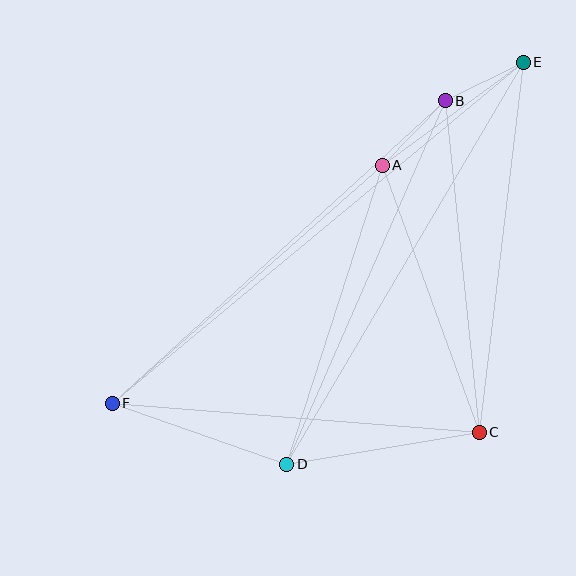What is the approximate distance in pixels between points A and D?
The distance between A and D is approximately 314 pixels.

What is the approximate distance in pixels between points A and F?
The distance between A and F is approximately 360 pixels.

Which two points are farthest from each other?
Points E and F are farthest from each other.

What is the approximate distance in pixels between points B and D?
The distance between B and D is approximately 396 pixels.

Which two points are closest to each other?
Points B and E are closest to each other.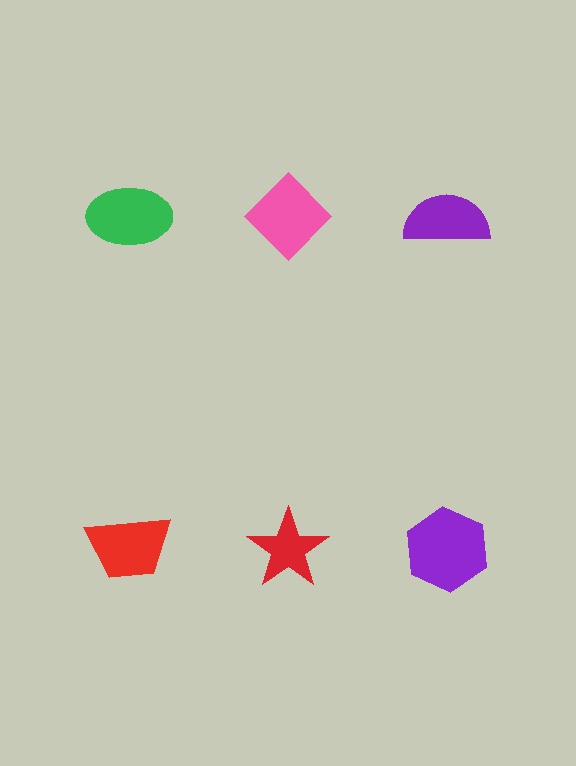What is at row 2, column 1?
A red trapezoid.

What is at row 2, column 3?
A purple hexagon.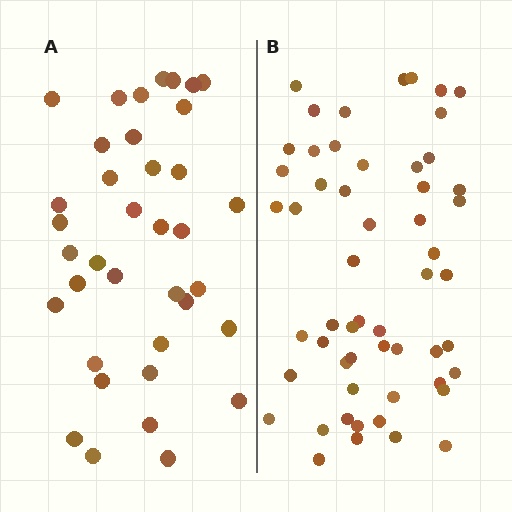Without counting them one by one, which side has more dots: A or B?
Region B (the right region) has more dots.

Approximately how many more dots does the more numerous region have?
Region B has approximately 20 more dots than region A.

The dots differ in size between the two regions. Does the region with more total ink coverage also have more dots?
No. Region A has more total ink coverage because its dots are larger, but region B actually contains more individual dots. Total area can be misleading — the number of items is what matters here.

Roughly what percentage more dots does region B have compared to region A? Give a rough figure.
About 50% more.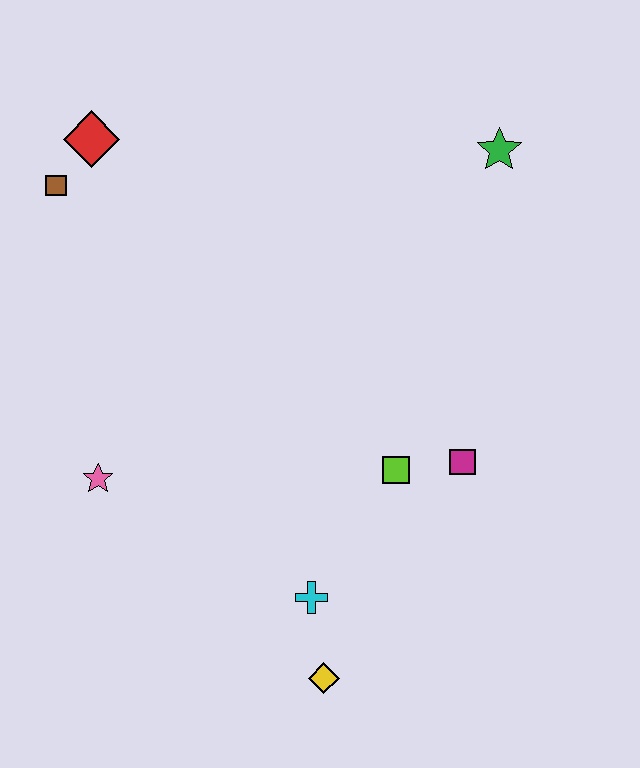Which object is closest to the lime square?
The magenta square is closest to the lime square.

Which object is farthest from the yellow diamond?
The red diamond is farthest from the yellow diamond.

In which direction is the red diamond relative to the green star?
The red diamond is to the left of the green star.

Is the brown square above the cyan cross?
Yes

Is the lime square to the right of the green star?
No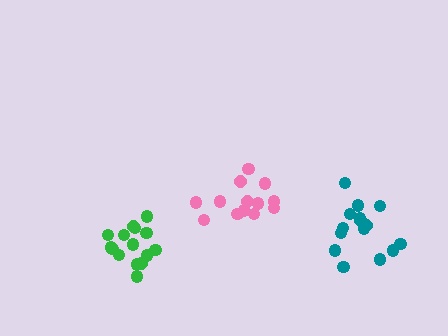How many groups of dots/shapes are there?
There are 3 groups.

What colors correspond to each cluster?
The clusters are colored: pink, teal, green.